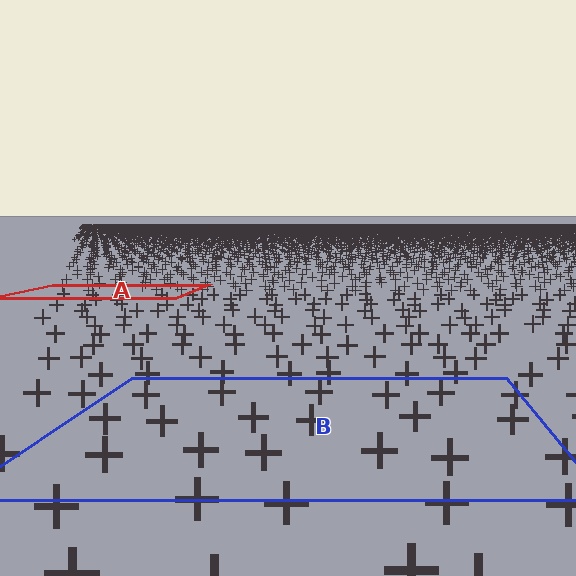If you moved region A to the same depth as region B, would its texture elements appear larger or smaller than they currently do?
They would appear larger. At a closer depth, the same texture elements are projected at a bigger on-screen size.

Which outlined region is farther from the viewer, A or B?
Region A is farther from the viewer — the texture elements inside it appear smaller and more densely packed.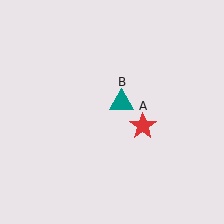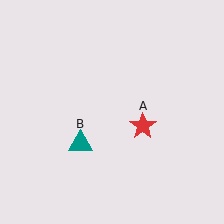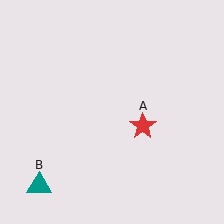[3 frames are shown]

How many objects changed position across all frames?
1 object changed position: teal triangle (object B).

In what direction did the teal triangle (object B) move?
The teal triangle (object B) moved down and to the left.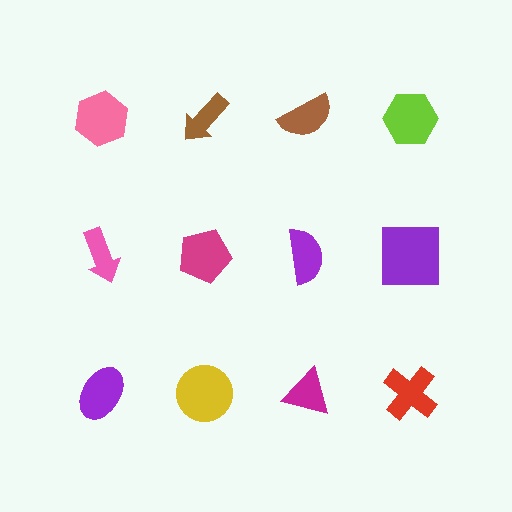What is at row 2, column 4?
A purple square.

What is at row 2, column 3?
A purple semicircle.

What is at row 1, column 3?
A brown semicircle.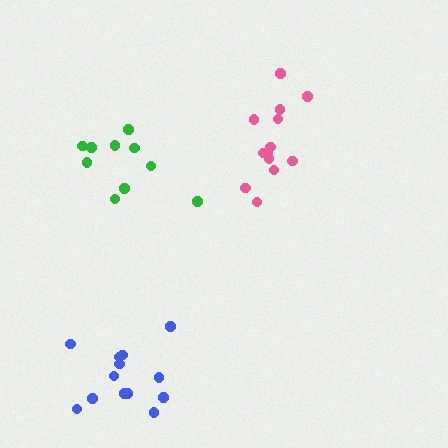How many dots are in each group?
Group 1: 13 dots, Group 2: 10 dots, Group 3: 13 dots (36 total).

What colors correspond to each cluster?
The clusters are colored: pink, green, blue.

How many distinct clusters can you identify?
There are 3 distinct clusters.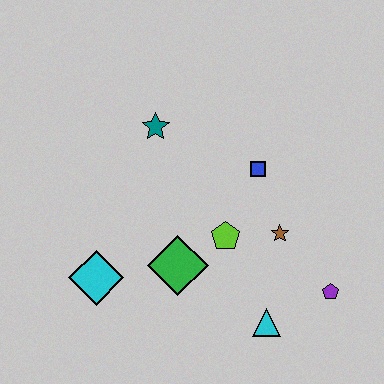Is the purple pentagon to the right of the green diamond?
Yes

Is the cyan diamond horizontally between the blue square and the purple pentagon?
No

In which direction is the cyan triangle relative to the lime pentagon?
The cyan triangle is below the lime pentagon.